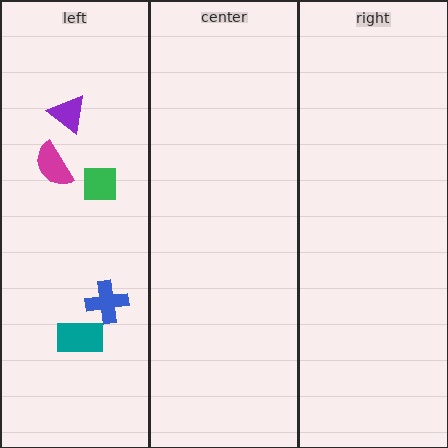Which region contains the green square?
The left region.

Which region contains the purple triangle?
The left region.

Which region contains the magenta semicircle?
The left region.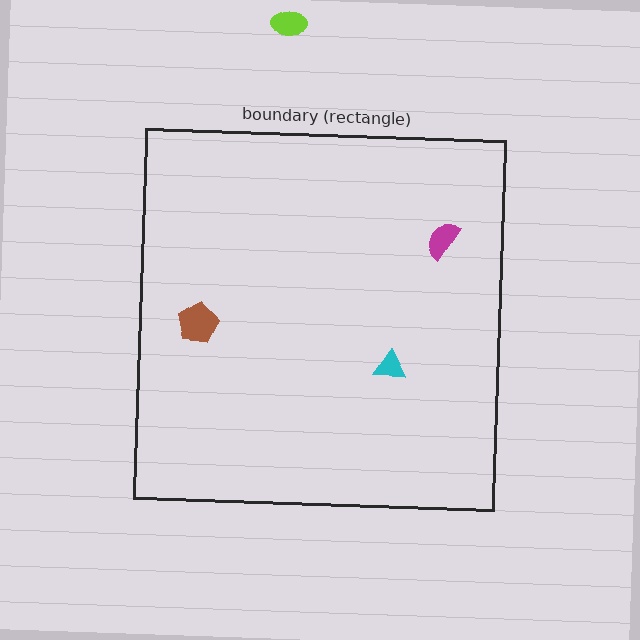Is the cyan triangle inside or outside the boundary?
Inside.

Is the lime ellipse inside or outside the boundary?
Outside.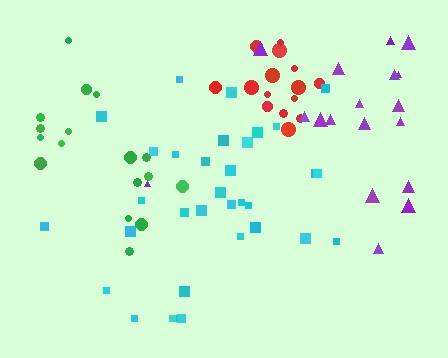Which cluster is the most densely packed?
Red.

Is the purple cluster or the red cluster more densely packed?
Red.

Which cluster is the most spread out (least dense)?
Purple.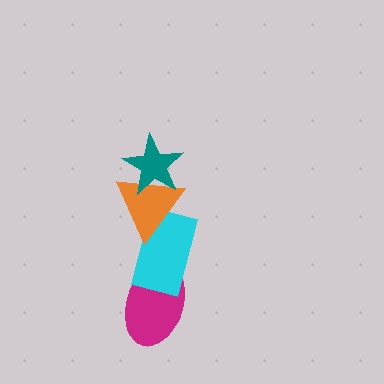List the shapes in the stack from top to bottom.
From top to bottom: the teal star, the orange triangle, the cyan rectangle, the magenta ellipse.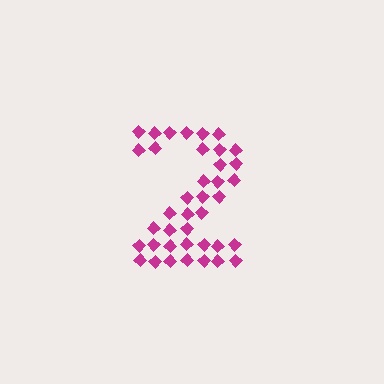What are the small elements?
The small elements are diamonds.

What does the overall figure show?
The overall figure shows the digit 2.